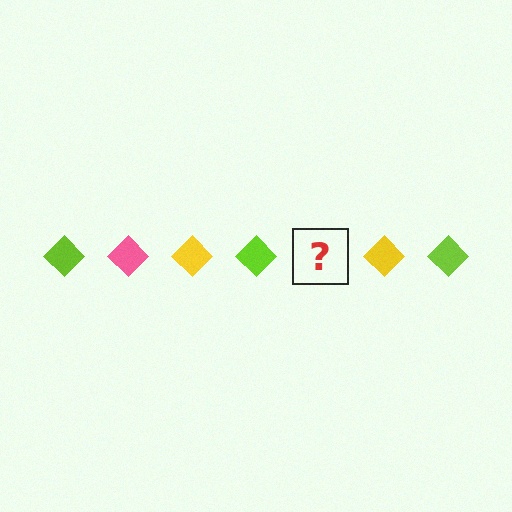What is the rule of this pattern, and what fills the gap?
The rule is that the pattern cycles through lime, pink, yellow diamonds. The gap should be filled with a pink diamond.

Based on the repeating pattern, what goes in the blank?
The blank should be a pink diamond.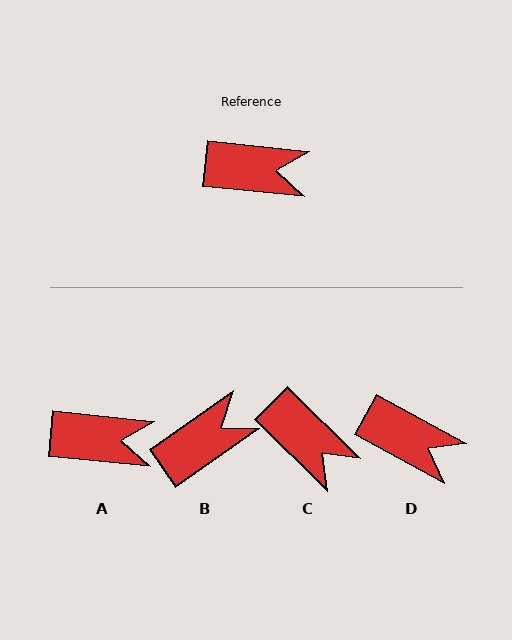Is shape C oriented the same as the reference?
No, it is off by about 39 degrees.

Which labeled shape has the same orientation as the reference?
A.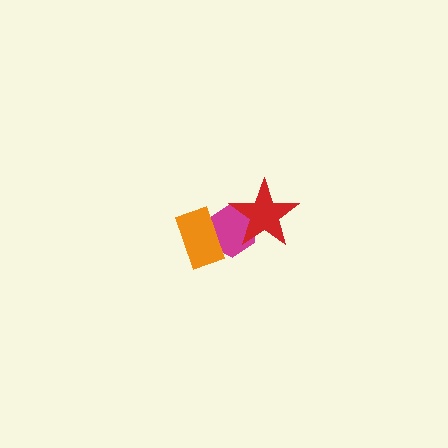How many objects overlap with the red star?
1 object overlaps with the red star.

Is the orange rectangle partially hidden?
No, no other shape covers it.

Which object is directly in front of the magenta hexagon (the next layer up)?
The orange rectangle is directly in front of the magenta hexagon.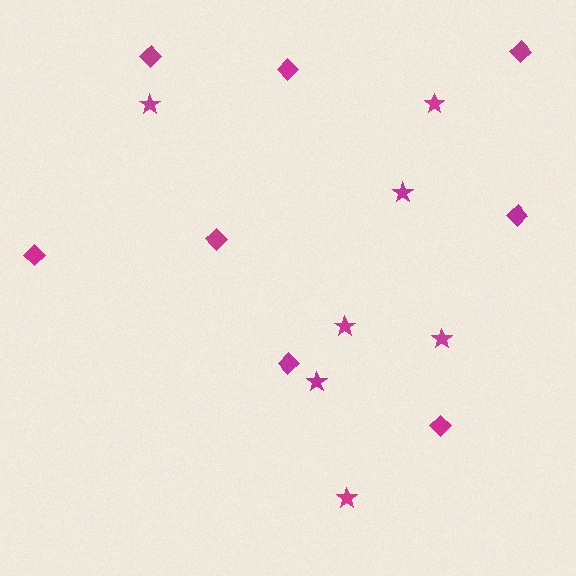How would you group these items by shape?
There are 2 groups: one group of diamonds (8) and one group of stars (7).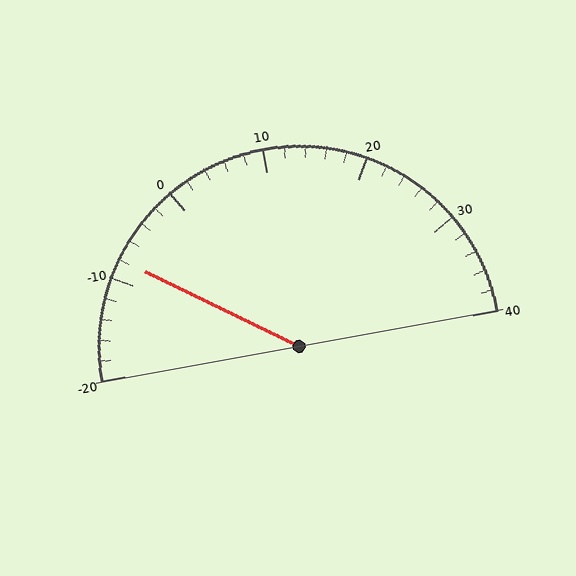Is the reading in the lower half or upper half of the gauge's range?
The reading is in the lower half of the range (-20 to 40).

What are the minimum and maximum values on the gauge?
The gauge ranges from -20 to 40.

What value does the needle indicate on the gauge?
The needle indicates approximately -8.